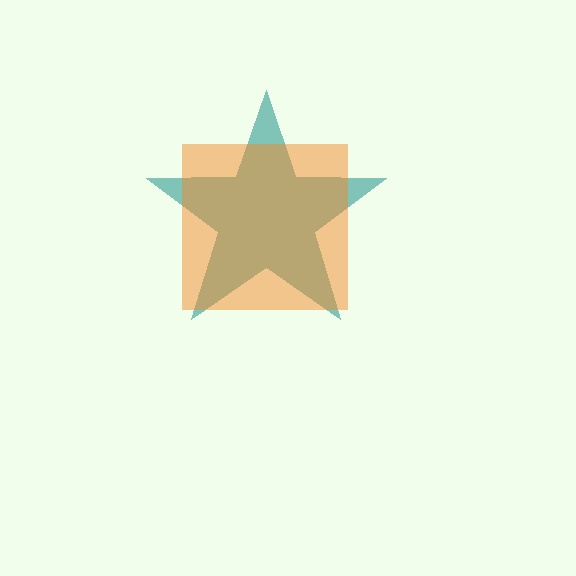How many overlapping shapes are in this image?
There are 2 overlapping shapes in the image.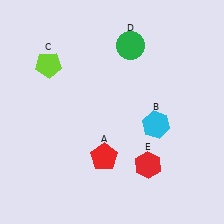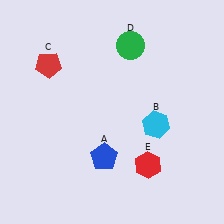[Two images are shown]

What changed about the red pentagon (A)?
In Image 1, A is red. In Image 2, it changed to blue.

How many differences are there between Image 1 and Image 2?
There are 2 differences between the two images.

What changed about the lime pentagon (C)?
In Image 1, C is lime. In Image 2, it changed to red.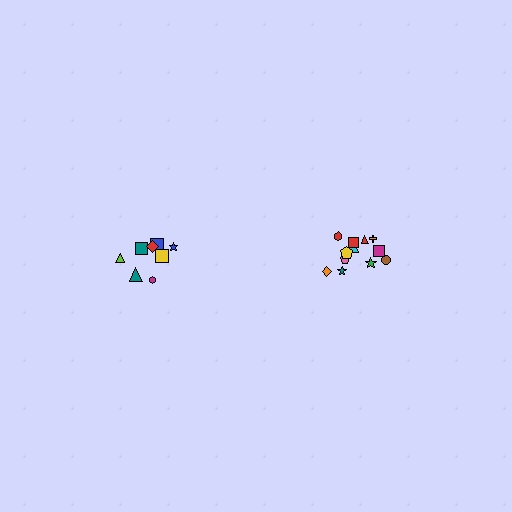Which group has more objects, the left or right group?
The right group.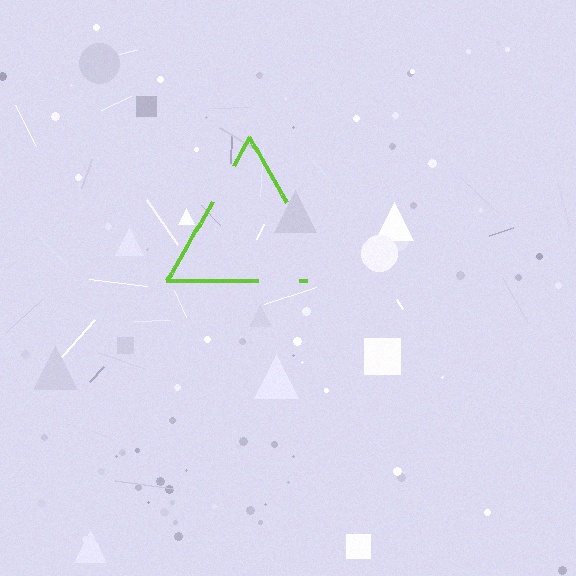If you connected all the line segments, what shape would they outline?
They would outline a triangle.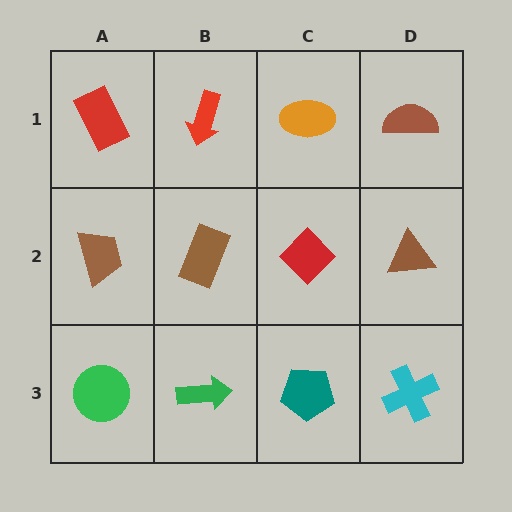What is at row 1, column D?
A brown semicircle.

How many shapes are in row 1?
4 shapes.